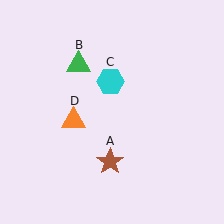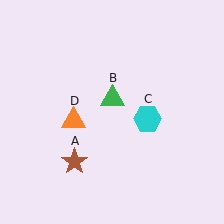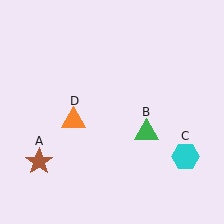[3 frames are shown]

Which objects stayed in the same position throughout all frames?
Orange triangle (object D) remained stationary.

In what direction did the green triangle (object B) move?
The green triangle (object B) moved down and to the right.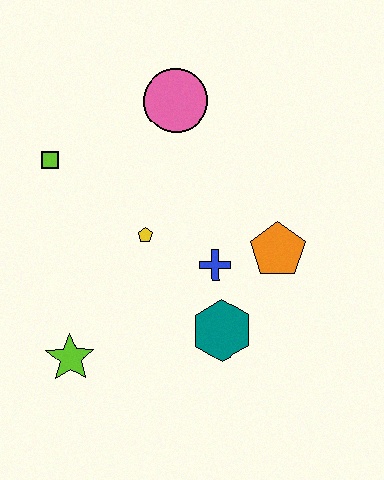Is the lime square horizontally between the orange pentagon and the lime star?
No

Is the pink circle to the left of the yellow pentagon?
No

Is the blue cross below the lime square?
Yes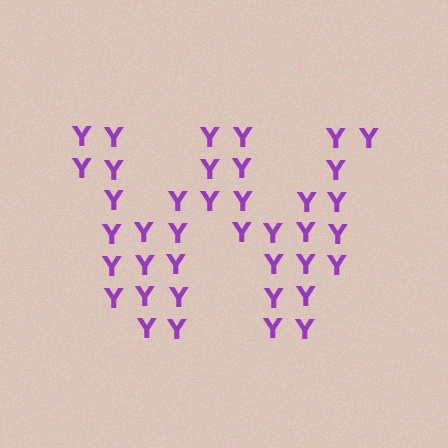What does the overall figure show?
The overall figure shows the letter W.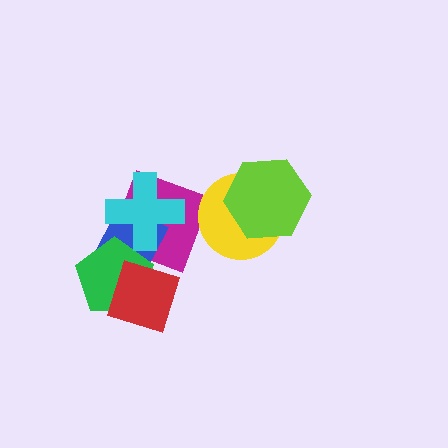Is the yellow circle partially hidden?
Yes, it is partially covered by another shape.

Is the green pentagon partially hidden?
Yes, it is partially covered by another shape.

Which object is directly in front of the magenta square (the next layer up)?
The blue square is directly in front of the magenta square.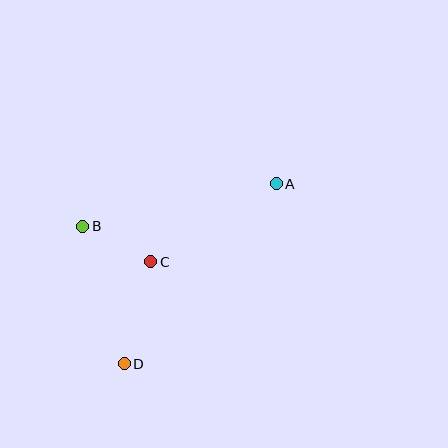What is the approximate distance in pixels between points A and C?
The distance between A and C is approximately 147 pixels.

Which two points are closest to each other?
Points B and C are closest to each other.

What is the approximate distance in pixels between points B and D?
The distance between B and D is approximately 143 pixels.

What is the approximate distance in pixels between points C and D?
The distance between C and D is approximately 105 pixels.